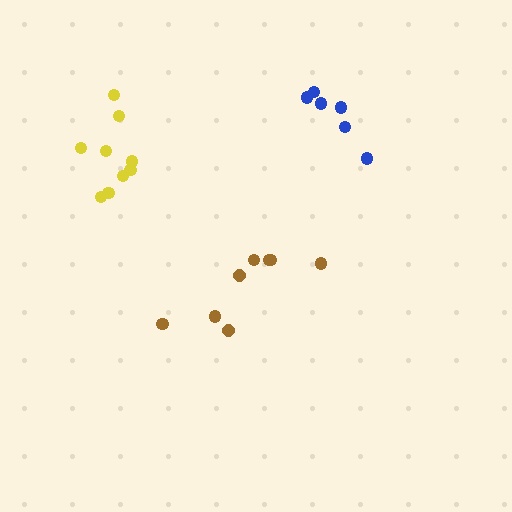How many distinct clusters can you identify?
There are 3 distinct clusters.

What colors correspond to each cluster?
The clusters are colored: brown, yellow, blue.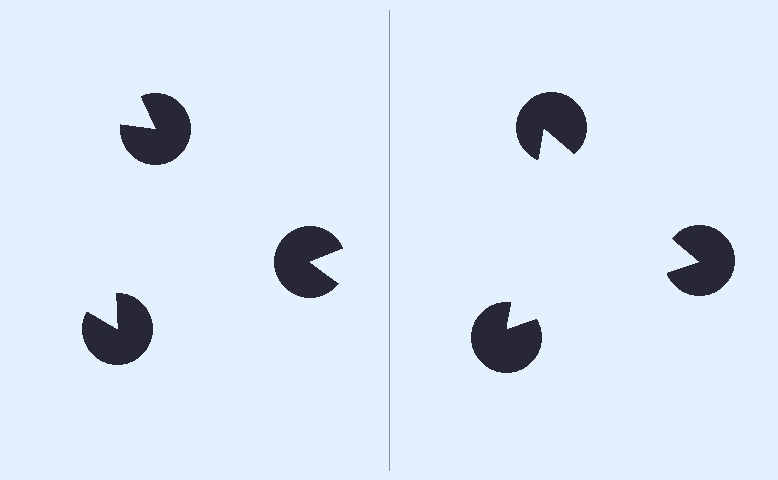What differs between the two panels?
The pac-man discs are positioned identically on both sides; only the wedge orientations differ. On the right they align to a triangle; on the left they are misaligned.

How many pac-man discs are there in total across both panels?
6 — 3 on each side.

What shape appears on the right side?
An illusory triangle.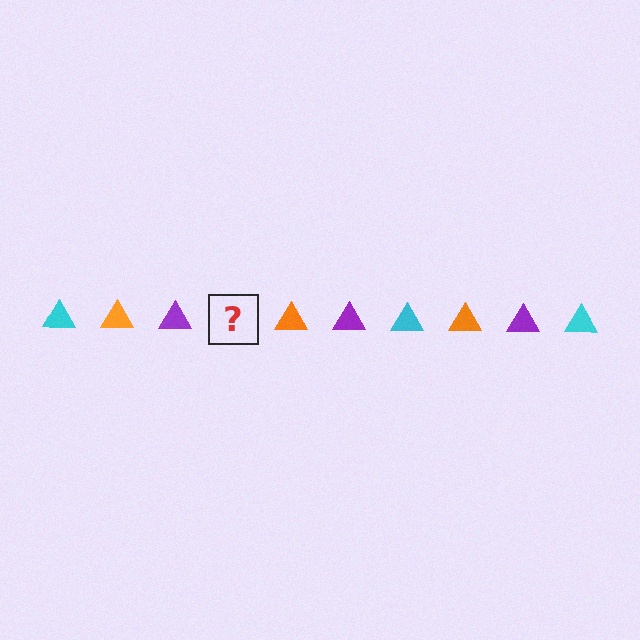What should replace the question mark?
The question mark should be replaced with a cyan triangle.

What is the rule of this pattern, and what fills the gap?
The rule is that the pattern cycles through cyan, orange, purple triangles. The gap should be filled with a cyan triangle.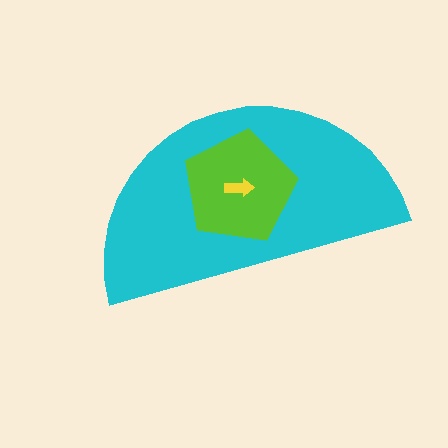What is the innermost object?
The yellow arrow.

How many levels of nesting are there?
3.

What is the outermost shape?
The cyan semicircle.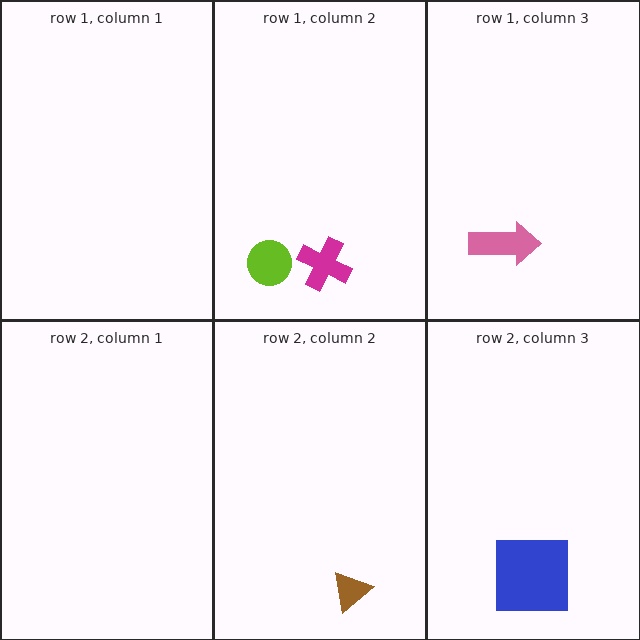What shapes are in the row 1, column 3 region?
The pink arrow.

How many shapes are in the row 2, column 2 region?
1.